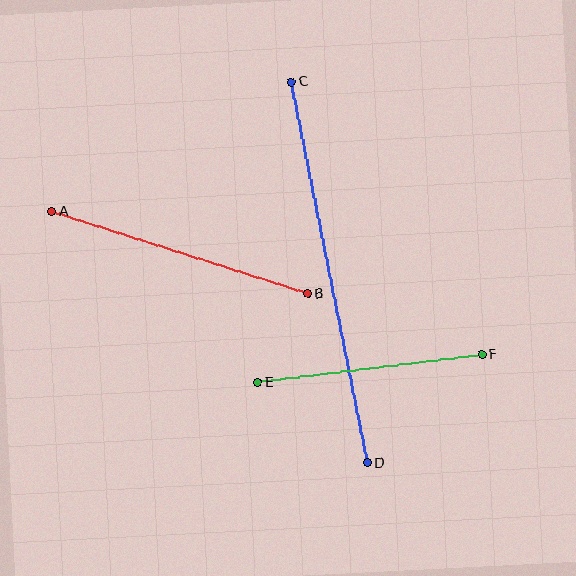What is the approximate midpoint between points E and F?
The midpoint is at approximately (370, 368) pixels.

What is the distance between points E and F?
The distance is approximately 226 pixels.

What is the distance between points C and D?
The distance is approximately 389 pixels.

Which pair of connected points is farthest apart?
Points C and D are farthest apart.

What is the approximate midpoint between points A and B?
The midpoint is at approximately (180, 253) pixels.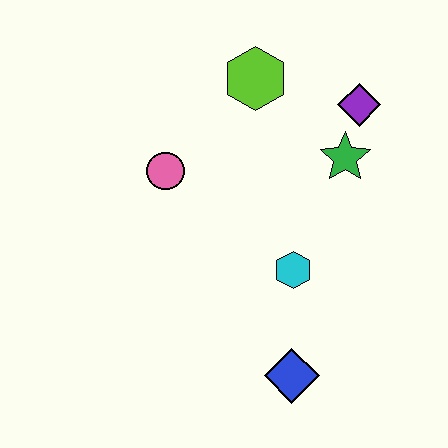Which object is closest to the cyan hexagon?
The blue diamond is closest to the cyan hexagon.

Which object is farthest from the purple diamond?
The blue diamond is farthest from the purple diamond.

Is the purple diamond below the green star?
No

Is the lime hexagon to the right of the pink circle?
Yes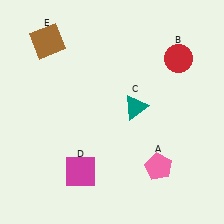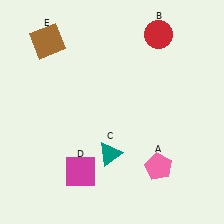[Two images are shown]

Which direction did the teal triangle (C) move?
The teal triangle (C) moved down.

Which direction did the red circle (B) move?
The red circle (B) moved up.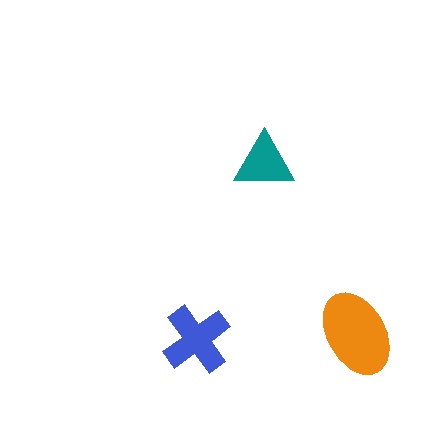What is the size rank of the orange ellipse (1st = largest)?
1st.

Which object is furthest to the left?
The blue cross is leftmost.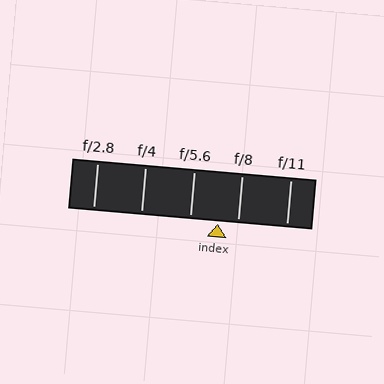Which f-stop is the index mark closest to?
The index mark is closest to f/8.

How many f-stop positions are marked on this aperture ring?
There are 5 f-stop positions marked.